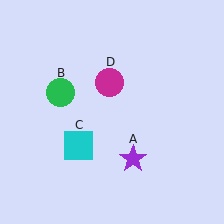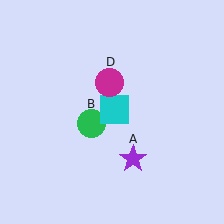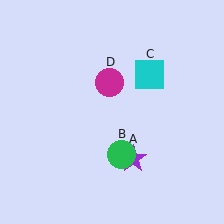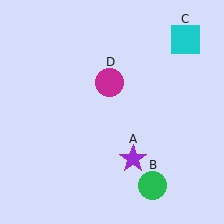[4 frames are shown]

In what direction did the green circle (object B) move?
The green circle (object B) moved down and to the right.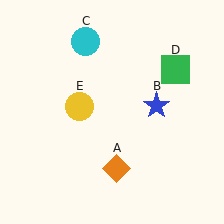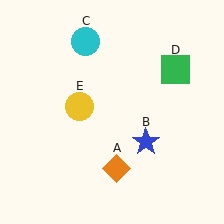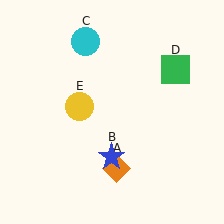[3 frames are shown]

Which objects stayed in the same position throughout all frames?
Orange diamond (object A) and cyan circle (object C) and green square (object D) and yellow circle (object E) remained stationary.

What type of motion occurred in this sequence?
The blue star (object B) rotated clockwise around the center of the scene.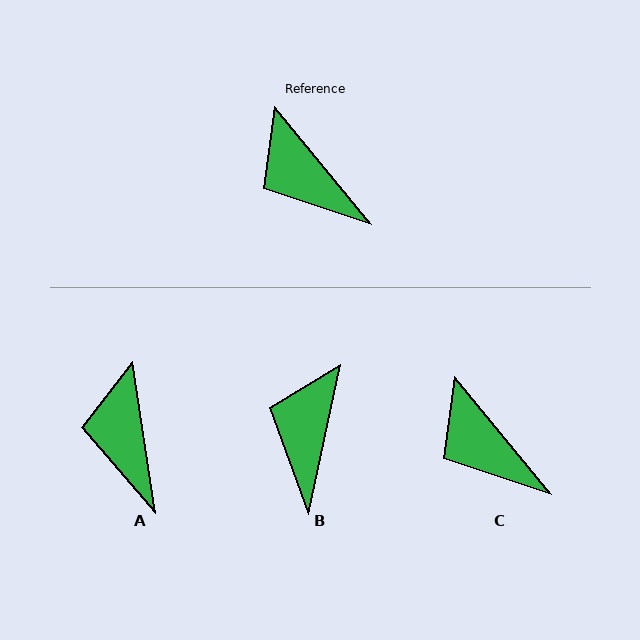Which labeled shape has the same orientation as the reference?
C.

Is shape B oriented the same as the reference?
No, it is off by about 52 degrees.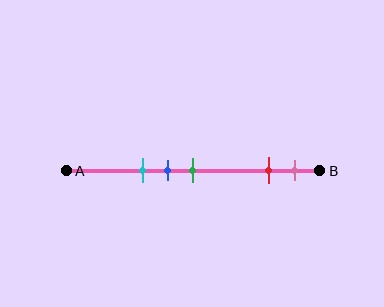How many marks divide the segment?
There are 5 marks dividing the segment.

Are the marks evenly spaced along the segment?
No, the marks are not evenly spaced.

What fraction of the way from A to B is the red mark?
The red mark is approximately 80% (0.8) of the way from A to B.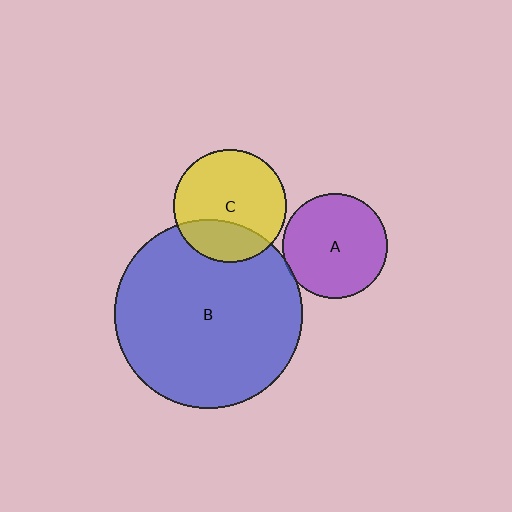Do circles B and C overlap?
Yes.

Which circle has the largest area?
Circle B (blue).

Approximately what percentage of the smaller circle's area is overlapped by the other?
Approximately 25%.